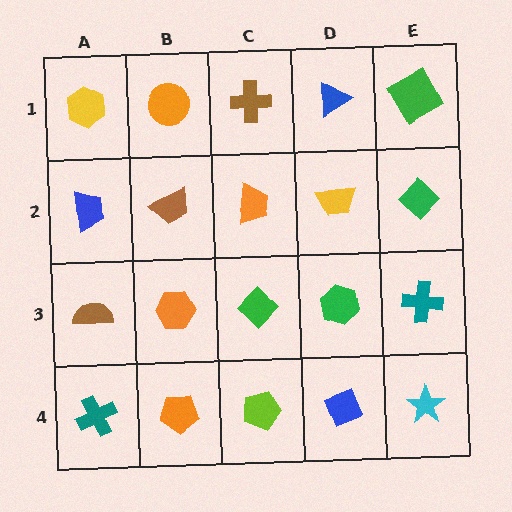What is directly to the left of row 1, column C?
An orange circle.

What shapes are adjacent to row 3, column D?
A yellow trapezoid (row 2, column D), a blue diamond (row 4, column D), a green diamond (row 3, column C), a teal cross (row 3, column E).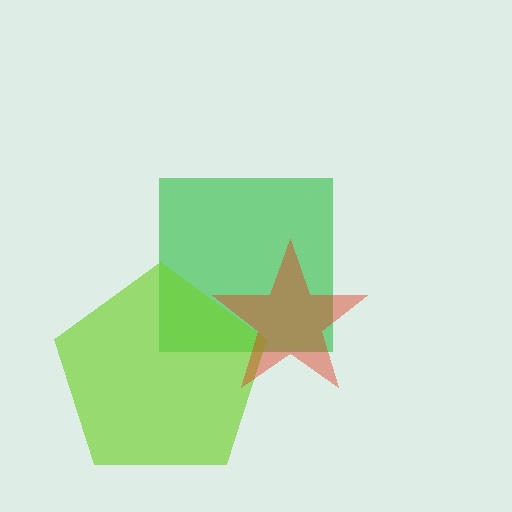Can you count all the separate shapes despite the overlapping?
Yes, there are 3 separate shapes.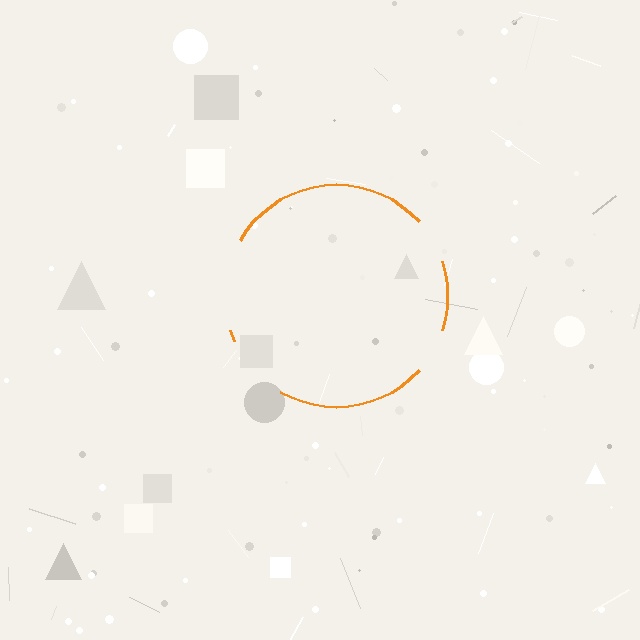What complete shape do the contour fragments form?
The contour fragments form a circle.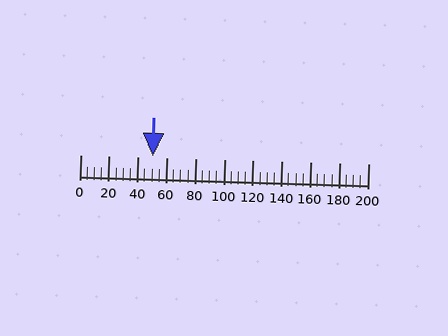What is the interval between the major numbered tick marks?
The major tick marks are spaced 20 units apart.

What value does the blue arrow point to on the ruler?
The blue arrow points to approximately 50.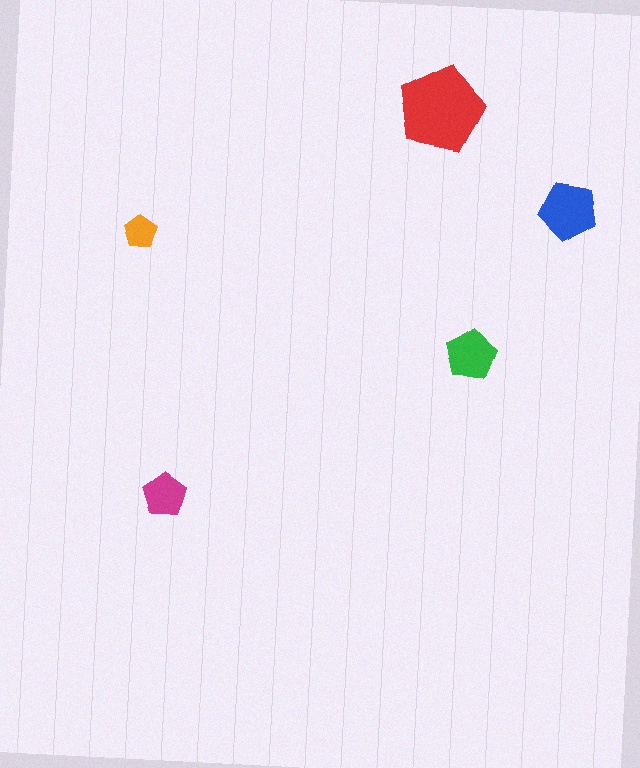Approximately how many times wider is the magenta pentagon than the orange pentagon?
About 1.5 times wider.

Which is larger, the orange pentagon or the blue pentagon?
The blue one.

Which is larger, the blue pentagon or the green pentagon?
The blue one.